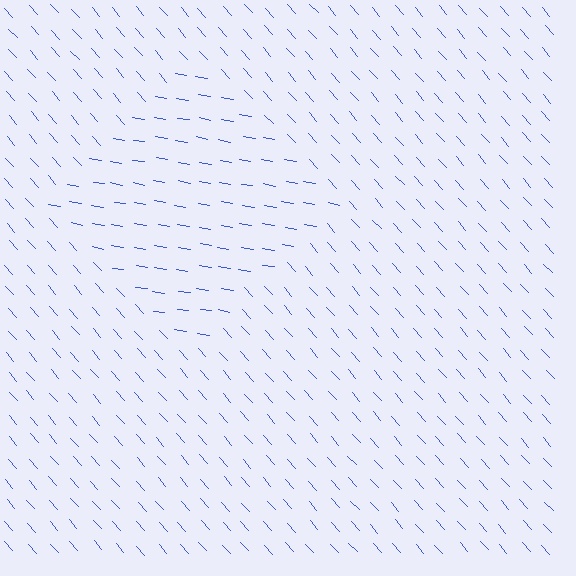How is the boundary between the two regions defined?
The boundary is defined purely by a change in line orientation (approximately 39 degrees difference). All lines are the same color and thickness.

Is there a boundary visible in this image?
Yes, there is a texture boundary formed by a change in line orientation.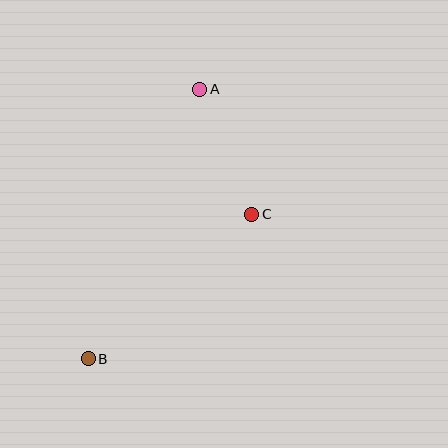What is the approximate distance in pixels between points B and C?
The distance between B and C is approximately 218 pixels.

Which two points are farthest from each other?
Points A and B are farthest from each other.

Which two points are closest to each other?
Points A and C are closest to each other.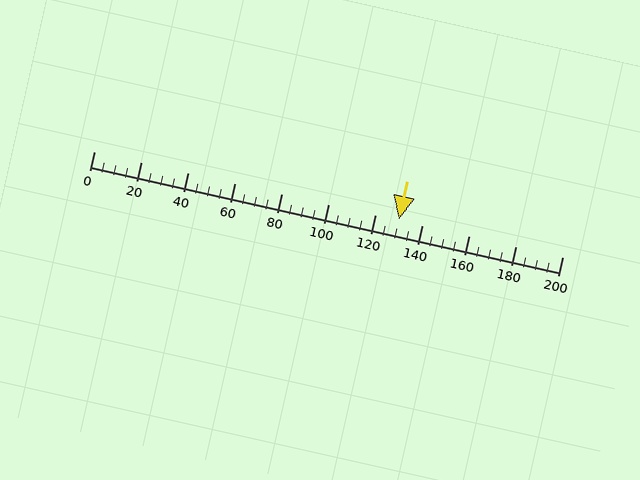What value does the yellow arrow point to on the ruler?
The yellow arrow points to approximately 130.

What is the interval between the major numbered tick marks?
The major tick marks are spaced 20 units apart.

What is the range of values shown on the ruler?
The ruler shows values from 0 to 200.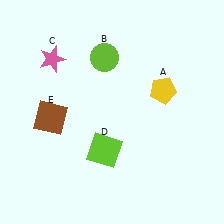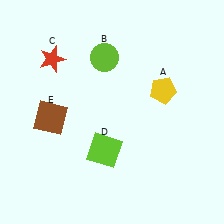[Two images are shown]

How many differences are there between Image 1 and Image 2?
There is 1 difference between the two images.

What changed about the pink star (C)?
In Image 1, C is pink. In Image 2, it changed to red.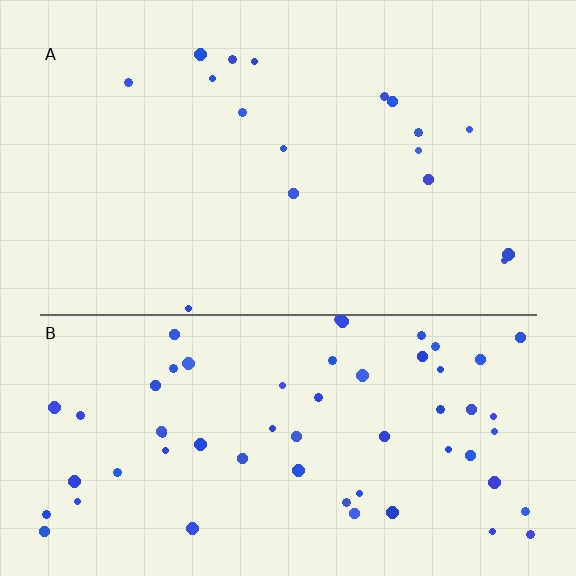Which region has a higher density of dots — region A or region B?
B (the bottom).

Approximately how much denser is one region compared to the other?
Approximately 3.4× — region B over region A.